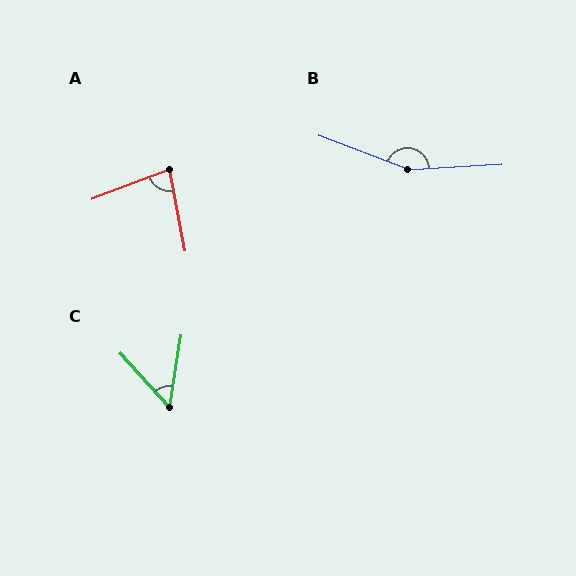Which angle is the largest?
B, at approximately 156 degrees.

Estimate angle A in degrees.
Approximately 80 degrees.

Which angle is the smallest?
C, at approximately 51 degrees.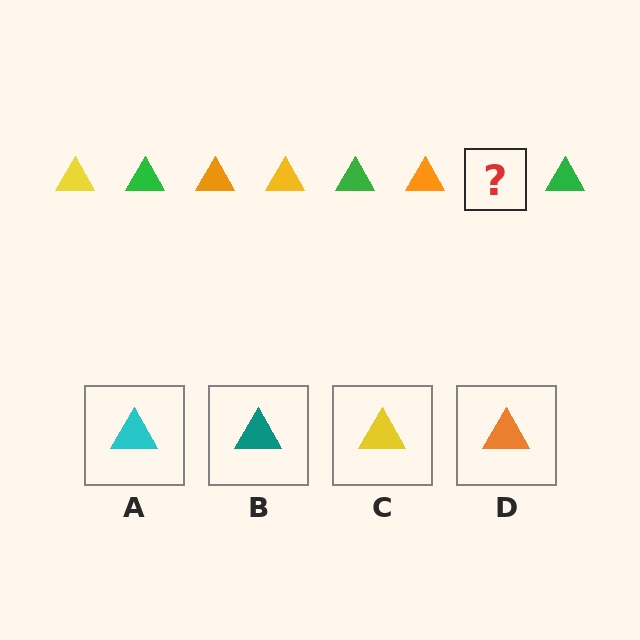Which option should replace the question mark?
Option C.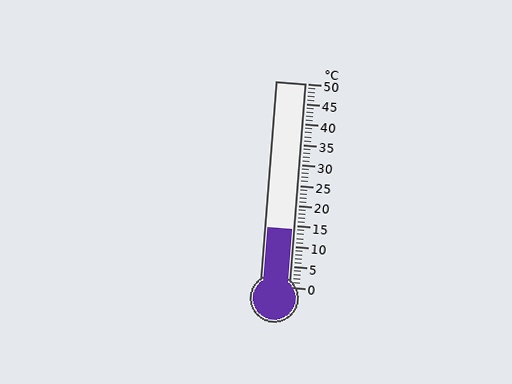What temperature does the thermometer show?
The thermometer shows approximately 14°C.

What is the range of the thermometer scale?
The thermometer scale ranges from 0°C to 50°C.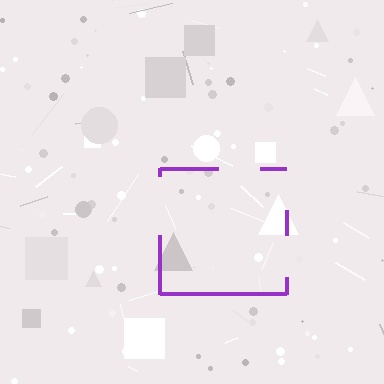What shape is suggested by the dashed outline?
The dashed outline suggests a square.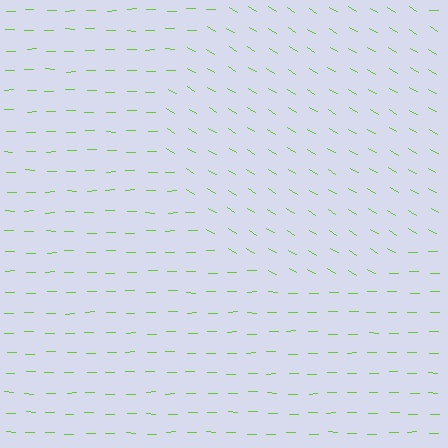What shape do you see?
I see a circle.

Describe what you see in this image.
The image is filled with small lime line segments. A circle region in the image has lines oriented differently from the surrounding lines, creating a visible texture boundary.